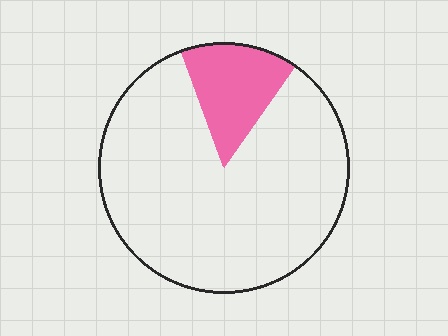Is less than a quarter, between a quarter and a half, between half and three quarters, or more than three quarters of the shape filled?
Less than a quarter.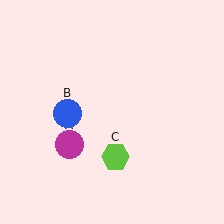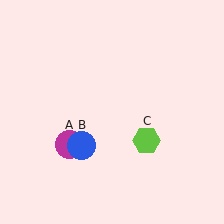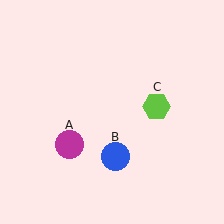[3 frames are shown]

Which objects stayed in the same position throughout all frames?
Magenta circle (object A) remained stationary.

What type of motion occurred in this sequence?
The blue circle (object B), lime hexagon (object C) rotated counterclockwise around the center of the scene.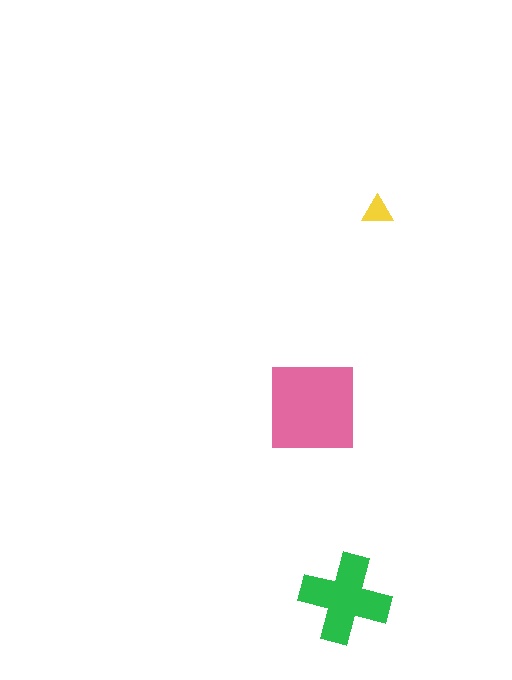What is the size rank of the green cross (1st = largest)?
2nd.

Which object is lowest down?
The green cross is bottommost.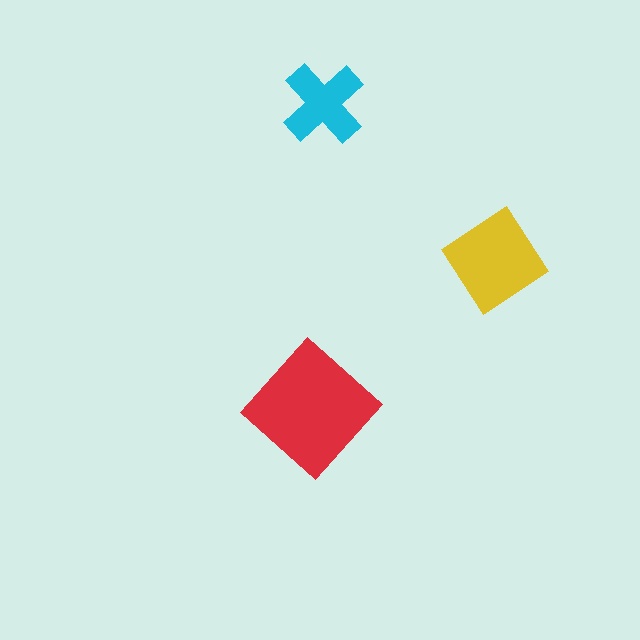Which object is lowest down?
The red diamond is bottommost.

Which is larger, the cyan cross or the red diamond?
The red diamond.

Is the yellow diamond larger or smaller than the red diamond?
Smaller.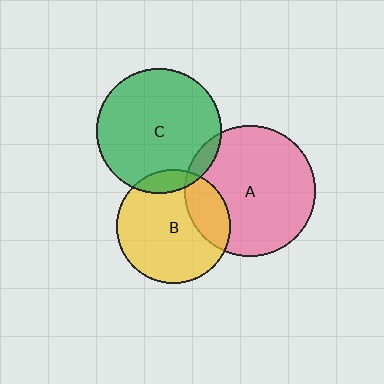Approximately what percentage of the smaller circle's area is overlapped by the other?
Approximately 5%.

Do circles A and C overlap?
Yes.